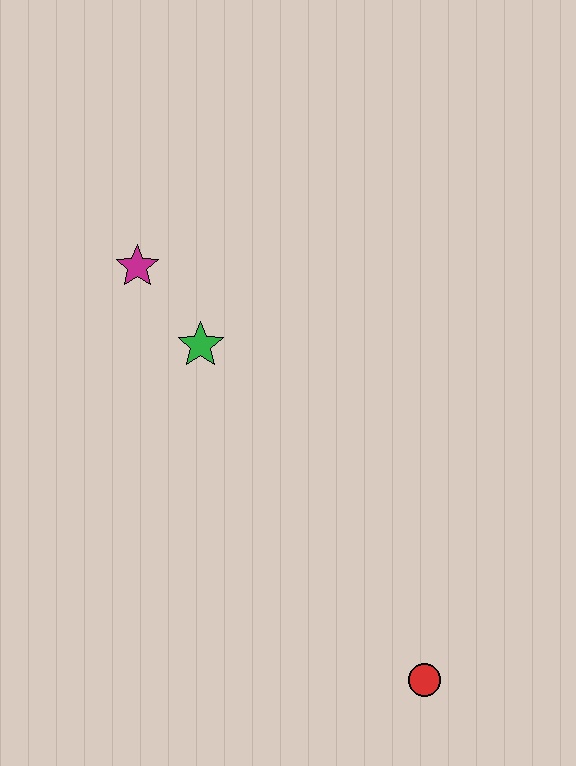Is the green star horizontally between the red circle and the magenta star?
Yes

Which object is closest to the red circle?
The green star is closest to the red circle.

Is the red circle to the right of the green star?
Yes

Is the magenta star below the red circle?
No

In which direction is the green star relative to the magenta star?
The green star is below the magenta star.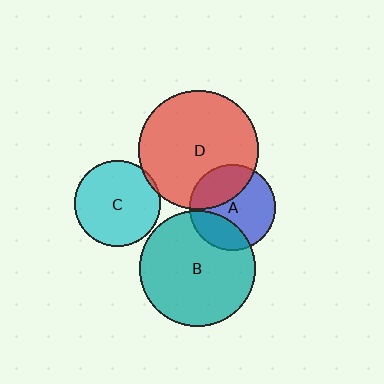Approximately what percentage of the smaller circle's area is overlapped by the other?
Approximately 25%.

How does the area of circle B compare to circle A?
Approximately 1.8 times.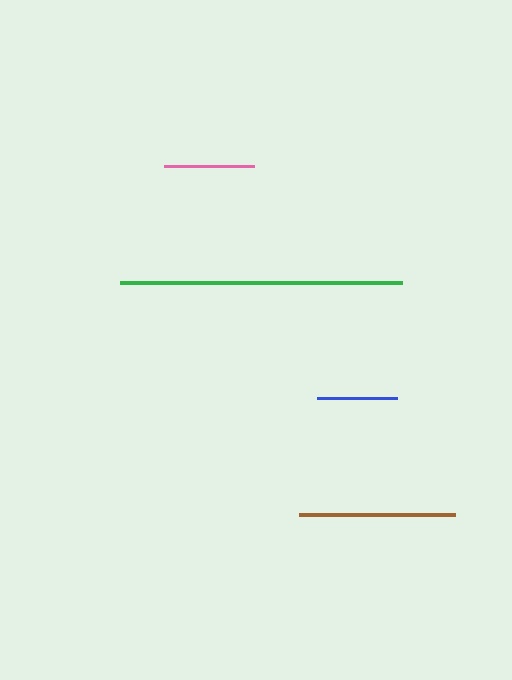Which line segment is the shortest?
The blue line is the shortest at approximately 80 pixels.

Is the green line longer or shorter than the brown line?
The green line is longer than the brown line.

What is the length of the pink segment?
The pink segment is approximately 90 pixels long.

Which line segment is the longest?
The green line is the longest at approximately 282 pixels.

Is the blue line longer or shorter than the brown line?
The brown line is longer than the blue line.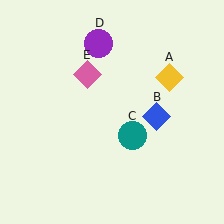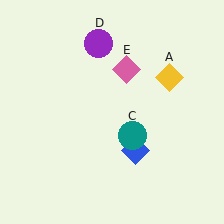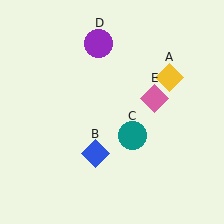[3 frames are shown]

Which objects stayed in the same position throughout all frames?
Yellow diamond (object A) and teal circle (object C) and purple circle (object D) remained stationary.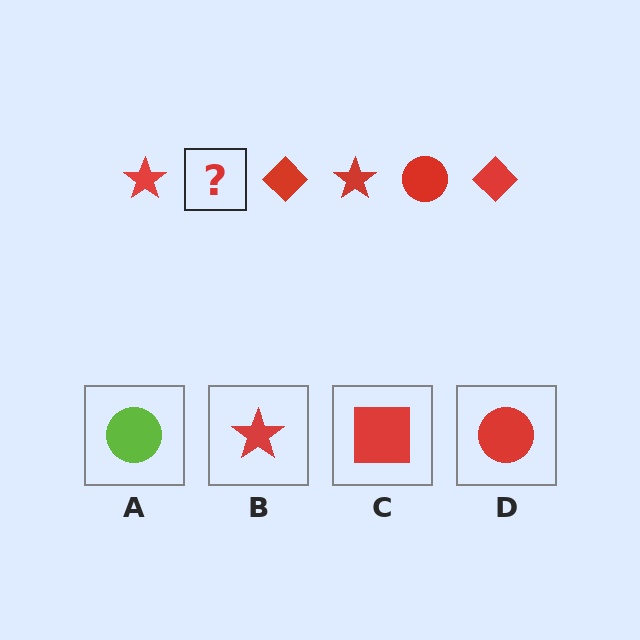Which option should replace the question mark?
Option D.